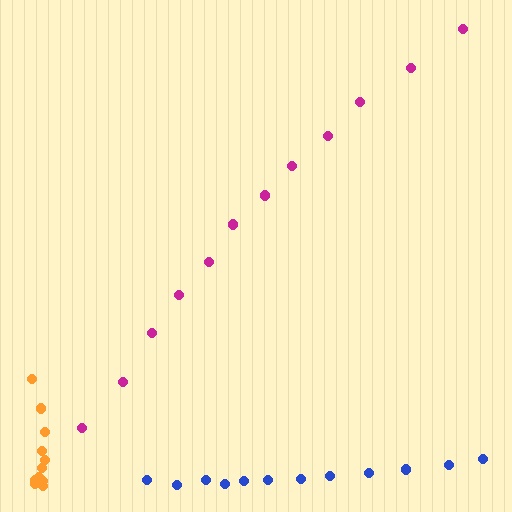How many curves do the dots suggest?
There are 3 distinct paths.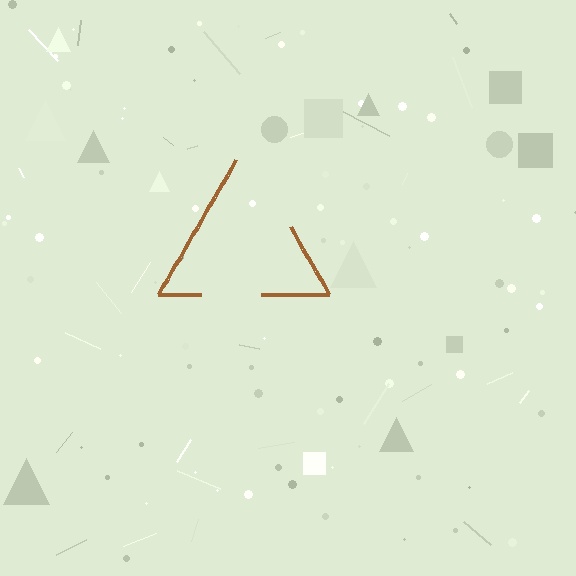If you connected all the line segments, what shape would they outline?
They would outline a triangle.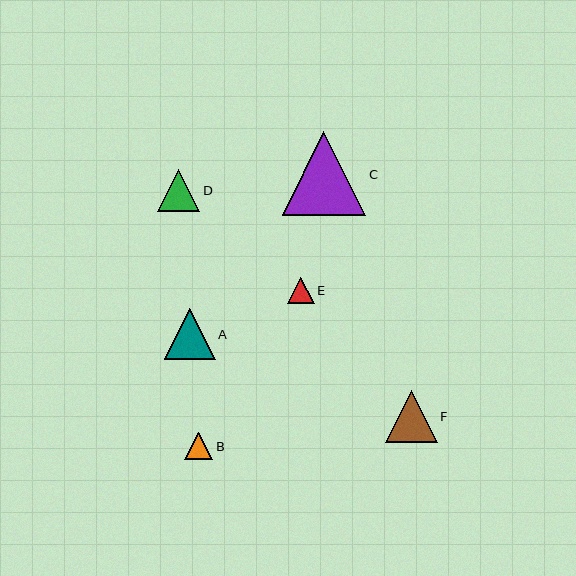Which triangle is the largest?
Triangle C is the largest with a size of approximately 84 pixels.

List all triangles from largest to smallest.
From largest to smallest: C, F, A, D, B, E.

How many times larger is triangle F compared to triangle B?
Triangle F is approximately 1.9 times the size of triangle B.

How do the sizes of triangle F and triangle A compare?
Triangle F and triangle A are approximately the same size.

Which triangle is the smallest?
Triangle E is the smallest with a size of approximately 26 pixels.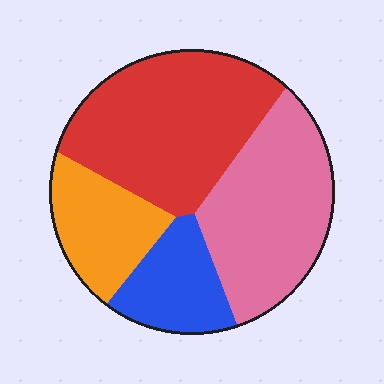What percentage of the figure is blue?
Blue takes up less than a quarter of the figure.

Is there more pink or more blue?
Pink.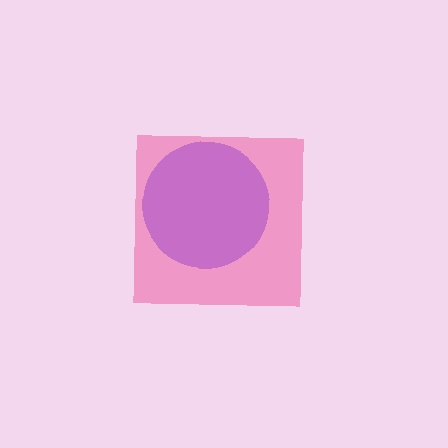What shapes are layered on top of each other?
The layered shapes are: a pink square, a purple circle.